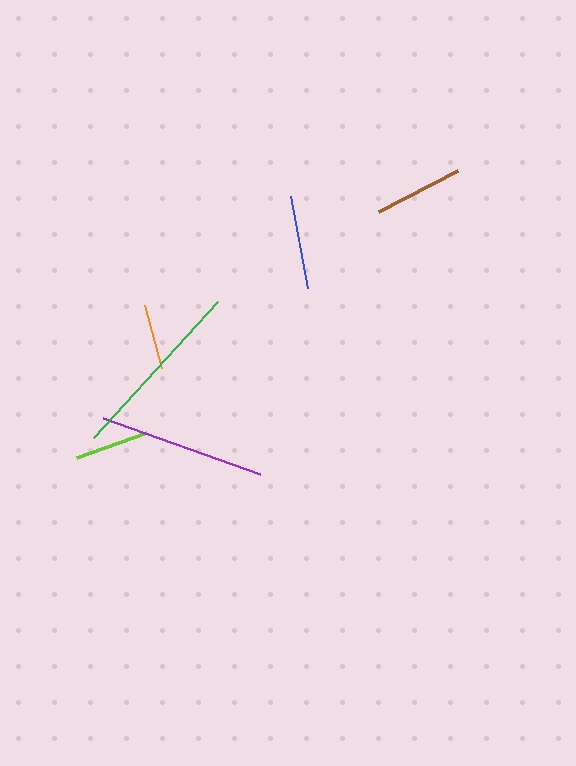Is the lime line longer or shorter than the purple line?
The purple line is longer than the lime line.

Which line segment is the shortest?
The orange line is the shortest at approximately 66 pixels.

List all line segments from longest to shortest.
From longest to shortest: green, purple, blue, brown, lime, orange.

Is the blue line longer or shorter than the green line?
The green line is longer than the blue line.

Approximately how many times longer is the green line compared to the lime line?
The green line is approximately 2.5 times the length of the lime line.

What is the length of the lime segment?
The lime segment is approximately 74 pixels long.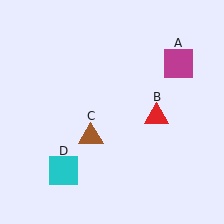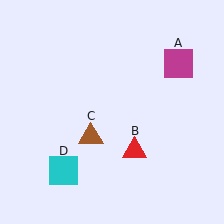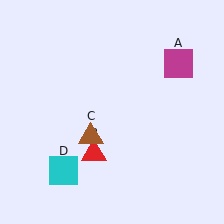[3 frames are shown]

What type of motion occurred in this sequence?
The red triangle (object B) rotated clockwise around the center of the scene.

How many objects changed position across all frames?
1 object changed position: red triangle (object B).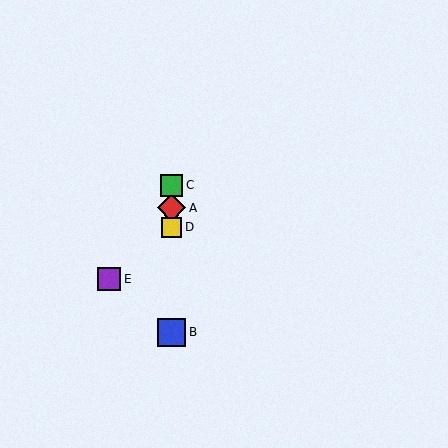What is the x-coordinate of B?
Object B is at x≈172.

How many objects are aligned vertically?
4 objects (A, B, C, D) are aligned vertically.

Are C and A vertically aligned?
Yes, both are at x≈172.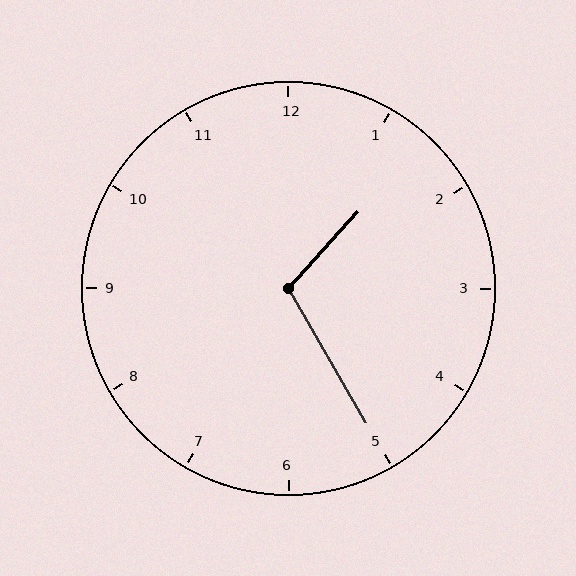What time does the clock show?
1:25.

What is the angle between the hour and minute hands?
Approximately 108 degrees.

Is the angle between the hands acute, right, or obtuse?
It is obtuse.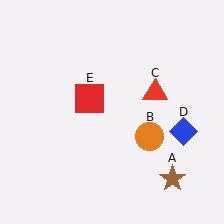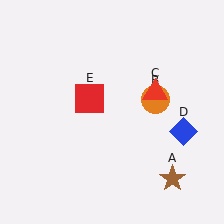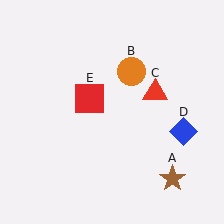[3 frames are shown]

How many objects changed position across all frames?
1 object changed position: orange circle (object B).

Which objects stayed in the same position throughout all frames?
Brown star (object A) and red triangle (object C) and blue diamond (object D) and red square (object E) remained stationary.